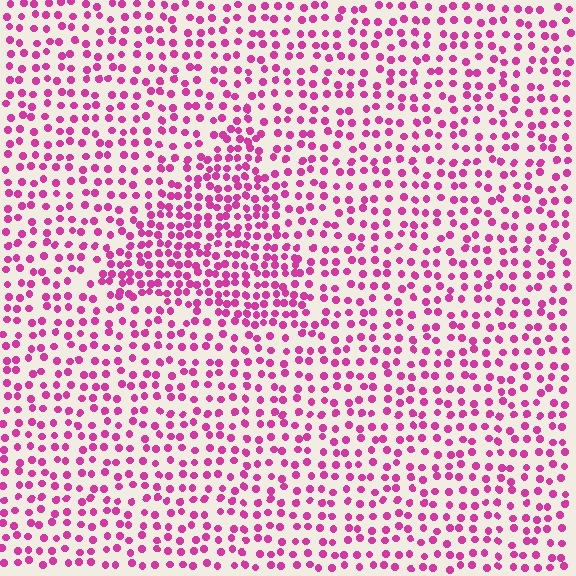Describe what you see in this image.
The image contains small magenta elements arranged at two different densities. A triangle-shaped region is visible where the elements are more densely packed than the surrounding area.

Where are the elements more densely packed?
The elements are more densely packed inside the triangle boundary.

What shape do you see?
I see a triangle.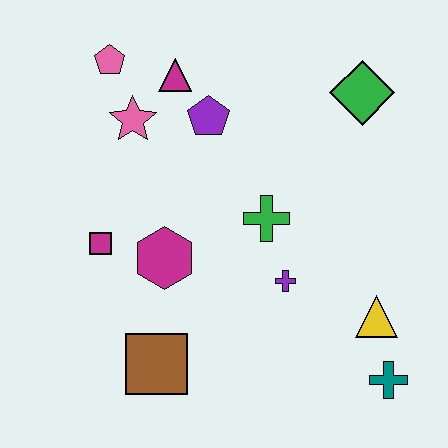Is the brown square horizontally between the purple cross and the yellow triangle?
No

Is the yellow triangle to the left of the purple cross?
No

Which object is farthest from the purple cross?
The pink pentagon is farthest from the purple cross.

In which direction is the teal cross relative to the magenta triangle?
The teal cross is below the magenta triangle.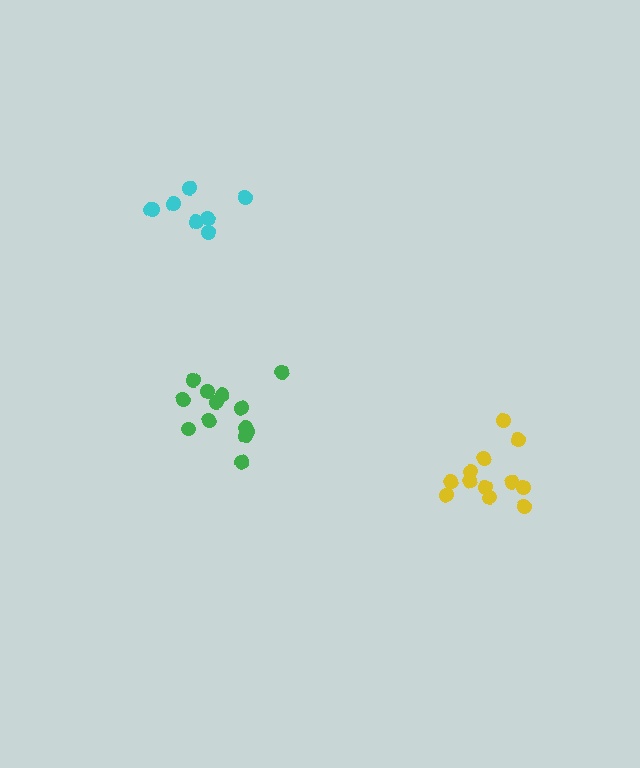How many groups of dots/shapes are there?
There are 3 groups.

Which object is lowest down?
The yellow cluster is bottommost.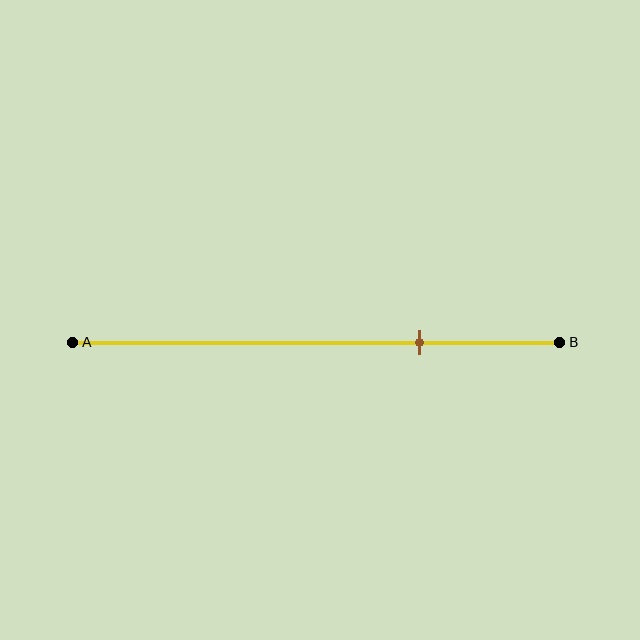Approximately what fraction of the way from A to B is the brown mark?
The brown mark is approximately 70% of the way from A to B.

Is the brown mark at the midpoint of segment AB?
No, the mark is at about 70% from A, not at the 50% midpoint.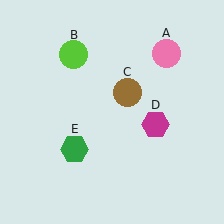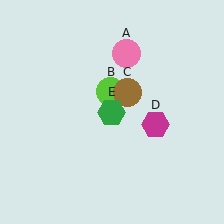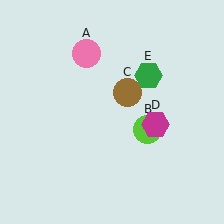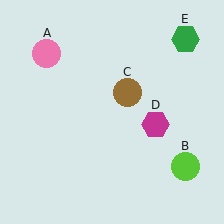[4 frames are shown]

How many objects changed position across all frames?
3 objects changed position: pink circle (object A), lime circle (object B), green hexagon (object E).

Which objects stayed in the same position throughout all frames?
Brown circle (object C) and magenta hexagon (object D) remained stationary.